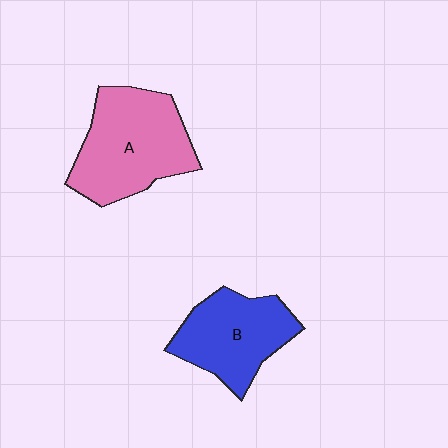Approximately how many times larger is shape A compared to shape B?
Approximately 1.3 times.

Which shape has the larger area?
Shape A (pink).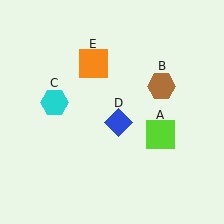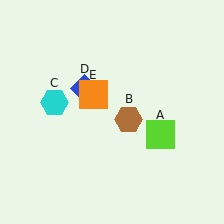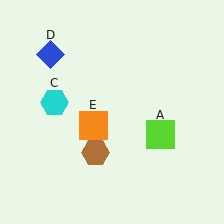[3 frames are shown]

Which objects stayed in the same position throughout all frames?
Lime square (object A) and cyan hexagon (object C) remained stationary.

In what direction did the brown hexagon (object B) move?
The brown hexagon (object B) moved down and to the left.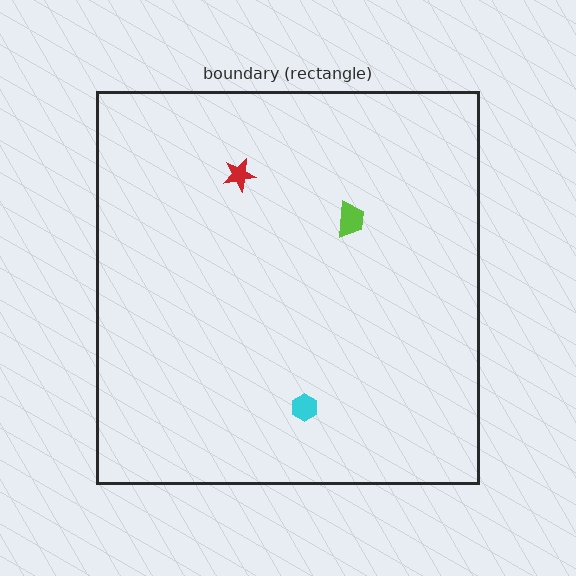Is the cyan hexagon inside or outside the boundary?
Inside.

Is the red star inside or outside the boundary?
Inside.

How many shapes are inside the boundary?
3 inside, 0 outside.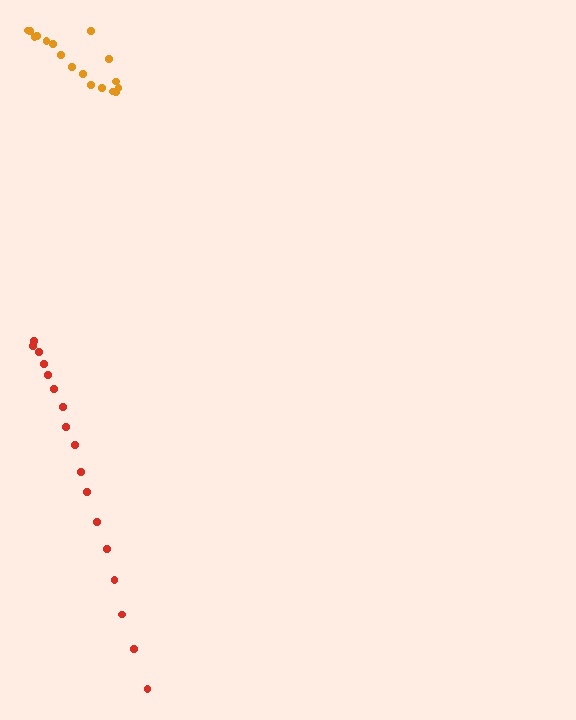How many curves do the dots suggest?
There are 2 distinct paths.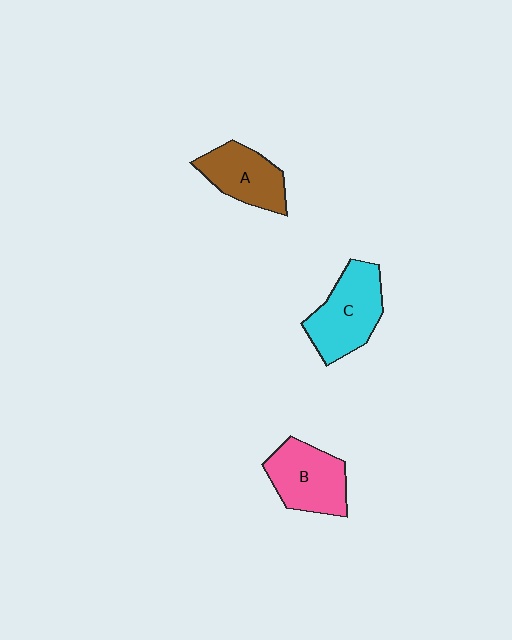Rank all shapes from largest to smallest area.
From largest to smallest: C (cyan), B (pink), A (brown).